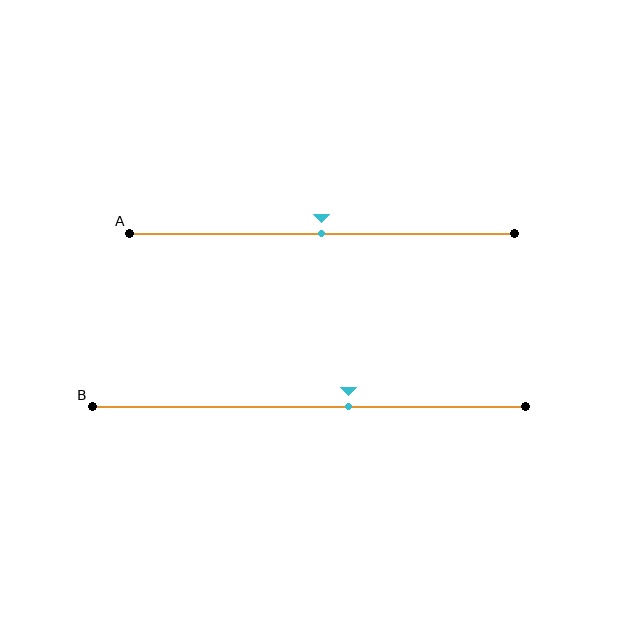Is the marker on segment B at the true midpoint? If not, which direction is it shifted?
No, the marker on segment B is shifted to the right by about 9% of the segment length.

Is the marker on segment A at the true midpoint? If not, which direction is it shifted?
Yes, the marker on segment A is at the true midpoint.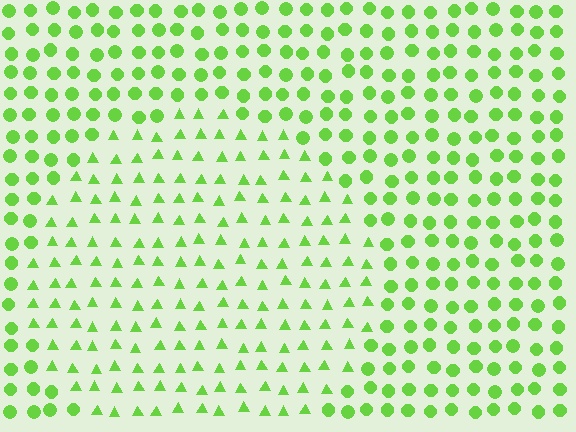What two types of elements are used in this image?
The image uses triangles inside the circle region and circles outside it.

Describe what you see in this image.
The image is filled with small lime elements arranged in a uniform grid. A circle-shaped region contains triangles, while the surrounding area contains circles. The boundary is defined purely by the change in element shape.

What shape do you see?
I see a circle.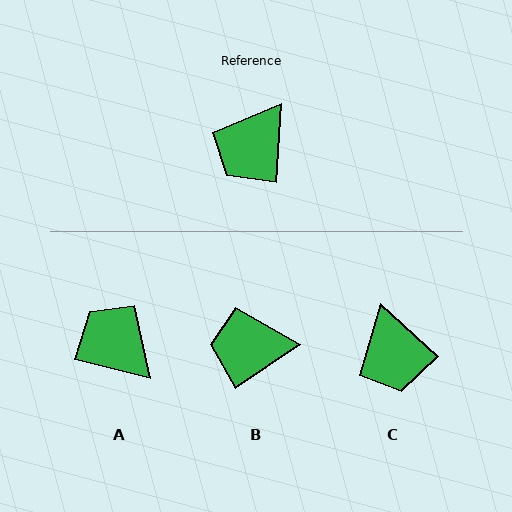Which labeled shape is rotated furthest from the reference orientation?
A, about 100 degrees away.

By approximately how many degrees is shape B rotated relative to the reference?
Approximately 52 degrees clockwise.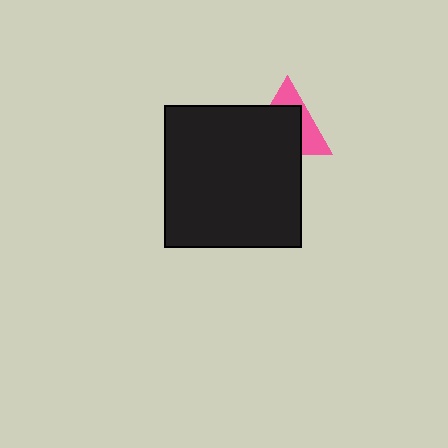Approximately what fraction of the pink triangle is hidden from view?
Roughly 62% of the pink triangle is hidden behind the black rectangle.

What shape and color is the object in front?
The object in front is a black rectangle.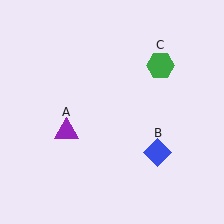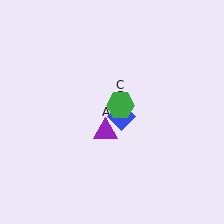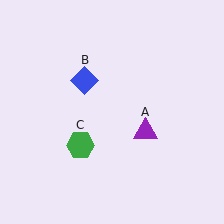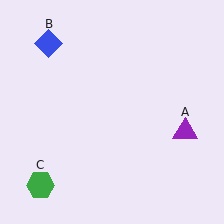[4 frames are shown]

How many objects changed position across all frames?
3 objects changed position: purple triangle (object A), blue diamond (object B), green hexagon (object C).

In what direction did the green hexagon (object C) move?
The green hexagon (object C) moved down and to the left.